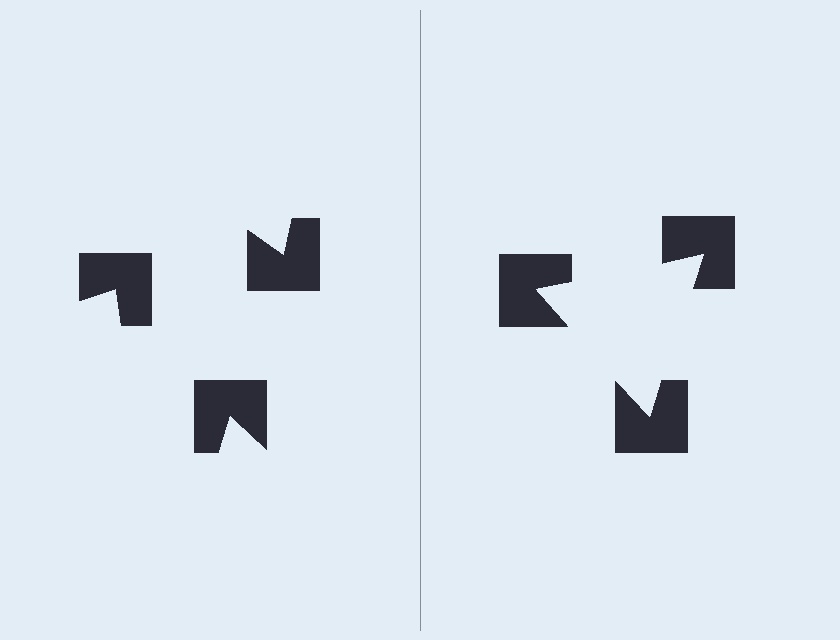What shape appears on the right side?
An illusory triangle.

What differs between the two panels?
The notched squares are positioned identically on both sides; only the wedge orientations differ. On the right they align to a triangle; on the left they are misaligned.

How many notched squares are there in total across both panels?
6 — 3 on each side.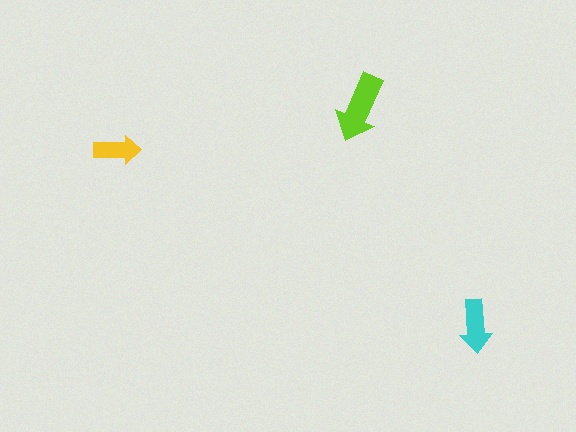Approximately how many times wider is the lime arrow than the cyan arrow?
About 1.5 times wider.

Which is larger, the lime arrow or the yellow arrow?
The lime one.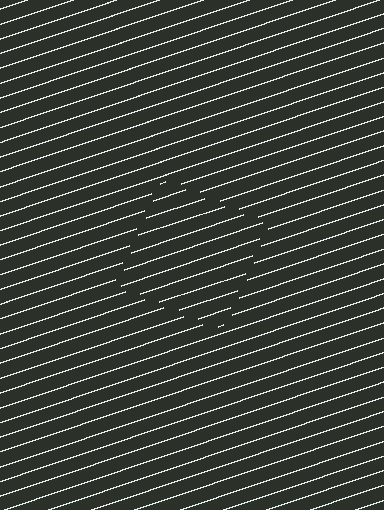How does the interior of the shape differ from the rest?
The interior of the shape contains the same grating, shifted by half a period — the contour is defined by the phase discontinuity where line-ends from the inner and outer gratings abut.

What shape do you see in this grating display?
An illusory square. The interior of the shape contains the same grating, shifted by half a period — the contour is defined by the phase discontinuity where line-ends from the inner and outer gratings abut.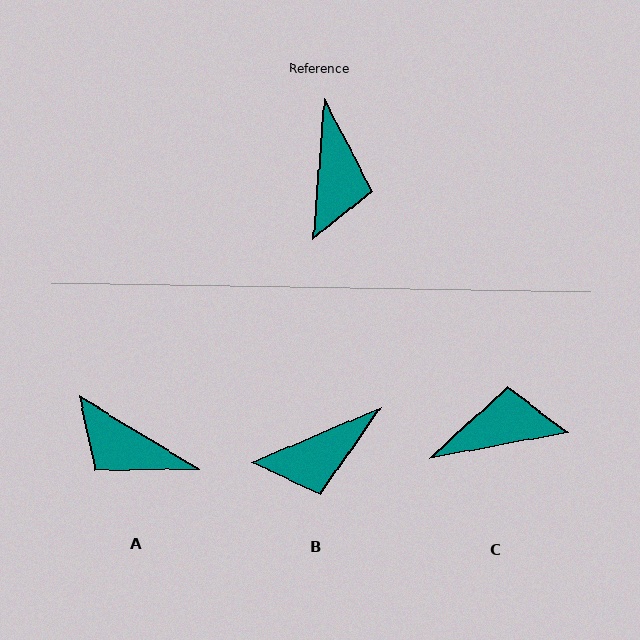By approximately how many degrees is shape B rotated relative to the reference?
Approximately 63 degrees clockwise.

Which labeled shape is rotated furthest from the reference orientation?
A, about 117 degrees away.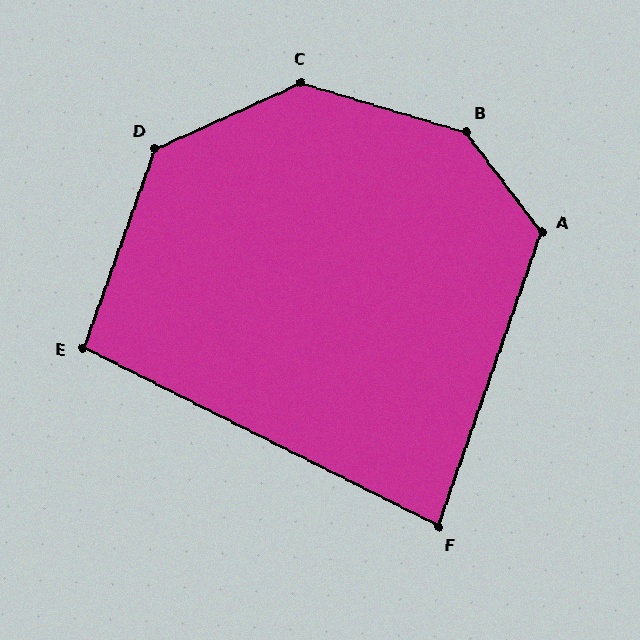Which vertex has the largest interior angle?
B, at approximately 144 degrees.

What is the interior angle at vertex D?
Approximately 134 degrees (obtuse).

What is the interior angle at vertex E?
Approximately 97 degrees (obtuse).